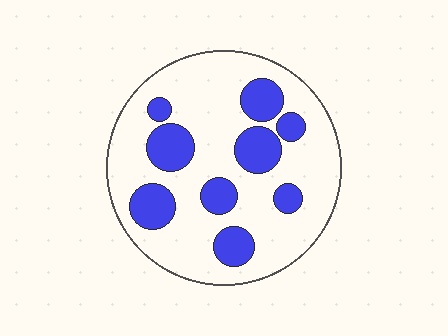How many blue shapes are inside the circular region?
9.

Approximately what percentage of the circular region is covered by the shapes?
Approximately 25%.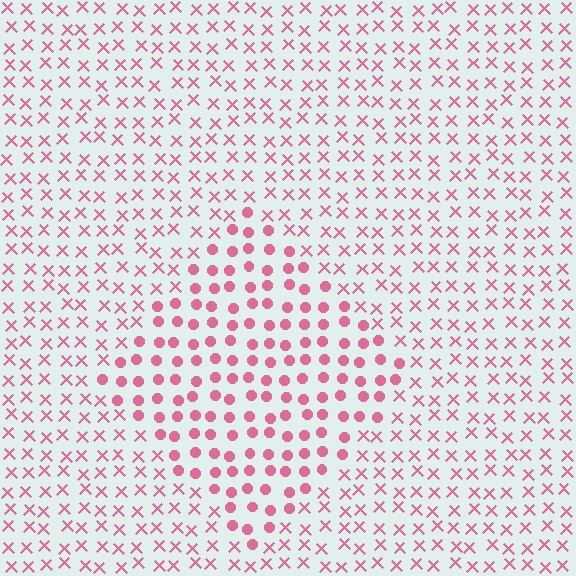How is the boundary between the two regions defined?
The boundary is defined by a change in element shape: circles inside vs. X marks outside. All elements share the same color and spacing.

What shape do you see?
I see a diamond.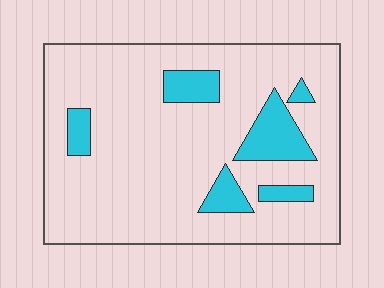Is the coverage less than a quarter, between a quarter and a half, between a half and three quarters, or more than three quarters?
Less than a quarter.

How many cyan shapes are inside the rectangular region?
6.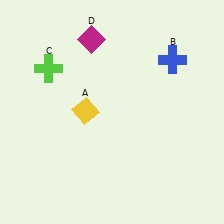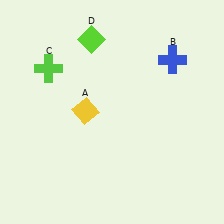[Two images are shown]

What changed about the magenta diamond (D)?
In Image 1, D is magenta. In Image 2, it changed to lime.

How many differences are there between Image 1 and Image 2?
There is 1 difference between the two images.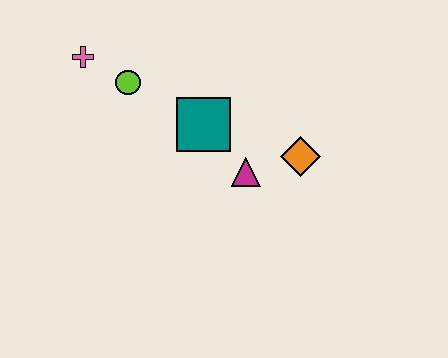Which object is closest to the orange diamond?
The magenta triangle is closest to the orange diamond.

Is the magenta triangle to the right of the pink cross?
Yes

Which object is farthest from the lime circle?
The orange diamond is farthest from the lime circle.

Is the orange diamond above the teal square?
No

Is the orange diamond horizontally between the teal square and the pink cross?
No